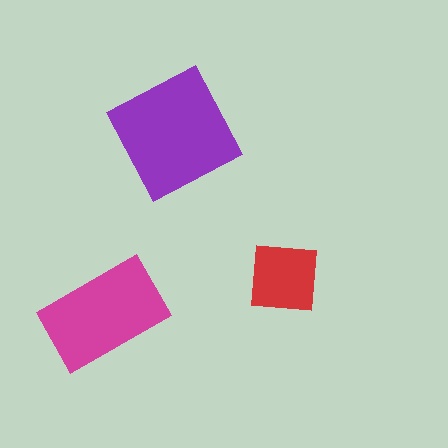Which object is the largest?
The purple square.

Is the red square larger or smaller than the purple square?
Smaller.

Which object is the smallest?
The red square.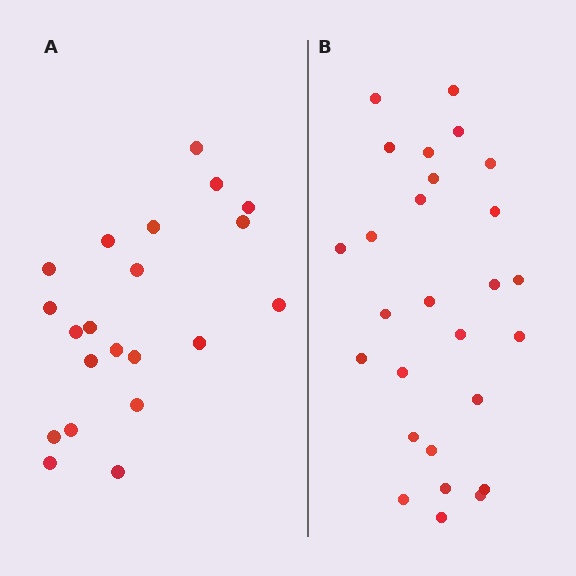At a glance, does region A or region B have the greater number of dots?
Region B (the right region) has more dots.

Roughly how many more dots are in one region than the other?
Region B has about 6 more dots than region A.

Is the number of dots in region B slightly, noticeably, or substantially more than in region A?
Region B has noticeably more, but not dramatically so. The ratio is roughly 1.3 to 1.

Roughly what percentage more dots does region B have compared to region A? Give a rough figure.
About 30% more.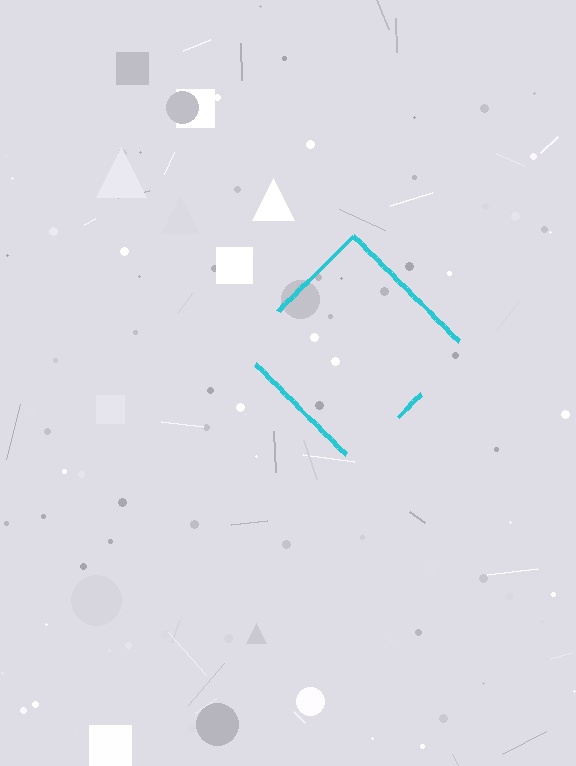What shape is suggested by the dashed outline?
The dashed outline suggests a diamond.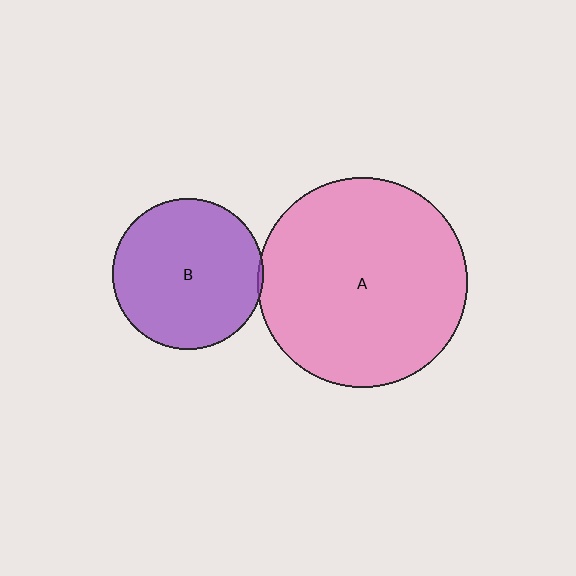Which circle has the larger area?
Circle A (pink).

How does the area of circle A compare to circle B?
Approximately 1.9 times.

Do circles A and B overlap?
Yes.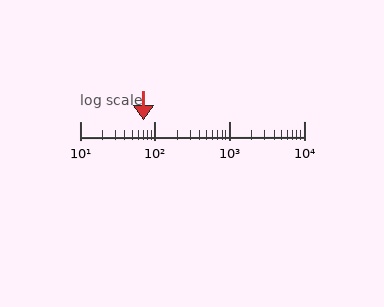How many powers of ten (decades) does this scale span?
The scale spans 3 decades, from 10 to 10000.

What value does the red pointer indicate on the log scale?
The pointer indicates approximately 71.